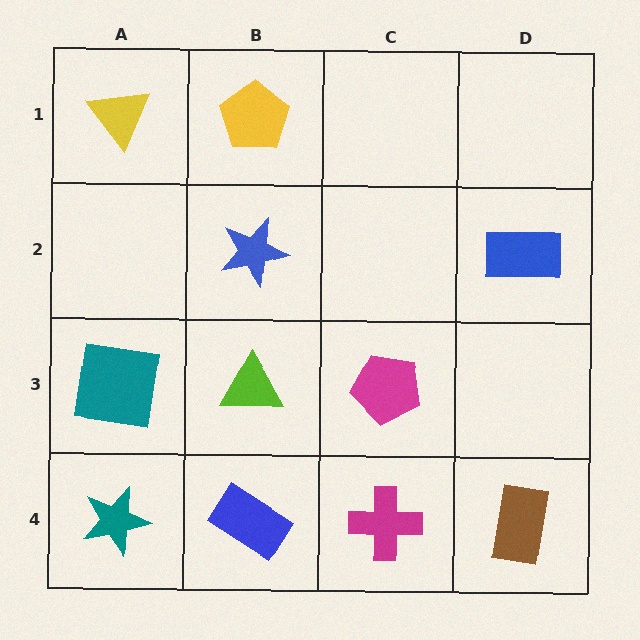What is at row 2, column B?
A blue star.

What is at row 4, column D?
A brown rectangle.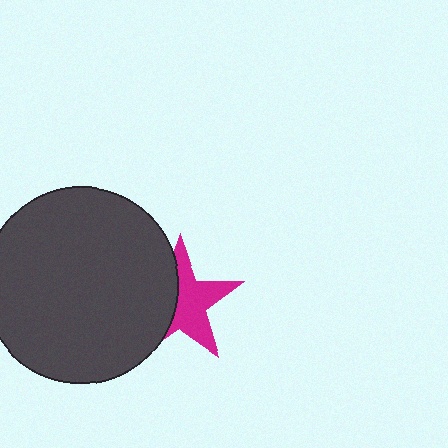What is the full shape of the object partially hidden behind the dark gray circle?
The partially hidden object is a magenta star.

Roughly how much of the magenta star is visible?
About half of it is visible (roughly 57%).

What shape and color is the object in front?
The object in front is a dark gray circle.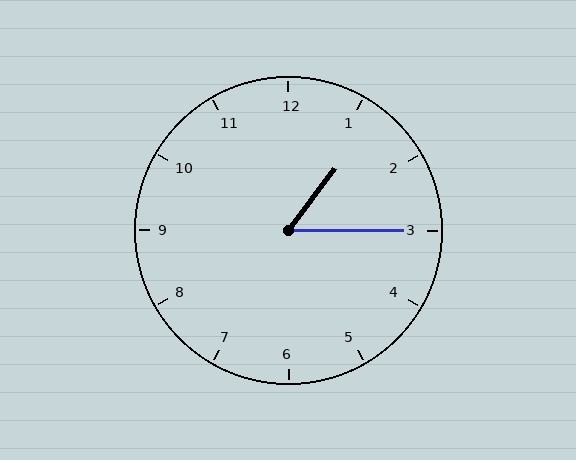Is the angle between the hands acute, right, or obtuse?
It is acute.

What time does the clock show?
1:15.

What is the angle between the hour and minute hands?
Approximately 52 degrees.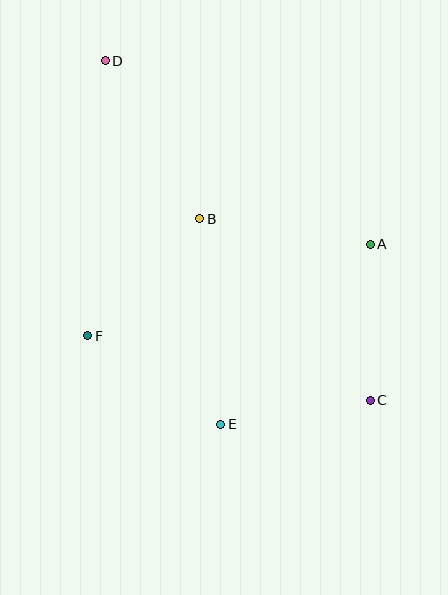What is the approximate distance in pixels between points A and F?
The distance between A and F is approximately 297 pixels.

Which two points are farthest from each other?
Points C and D are farthest from each other.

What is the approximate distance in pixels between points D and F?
The distance between D and F is approximately 275 pixels.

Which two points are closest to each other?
Points C and E are closest to each other.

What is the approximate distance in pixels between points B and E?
The distance between B and E is approximately 207 pixels.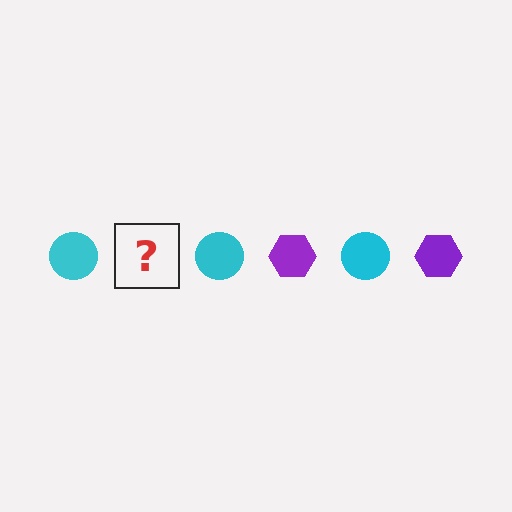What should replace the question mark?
The question mark should be replaced with a purple hexagon.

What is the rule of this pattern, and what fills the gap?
The rule is that the pattern alternates between cyan circle and purple hexagon. The gap should be filled with a purple hexagon.